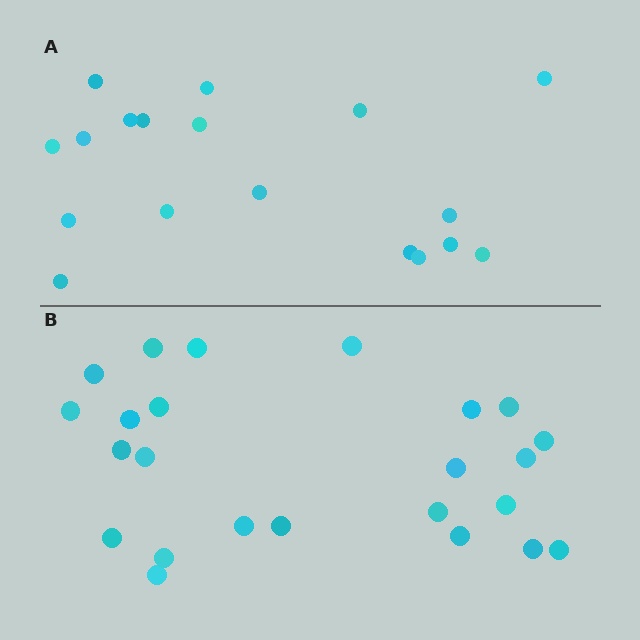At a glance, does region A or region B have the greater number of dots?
Region B (the bottom region) has more dots.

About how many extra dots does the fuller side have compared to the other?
Region B has about 6 more dots than region A.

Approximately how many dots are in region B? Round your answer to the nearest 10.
About 20 dots. (The exact count is 24, which rounds to 20.)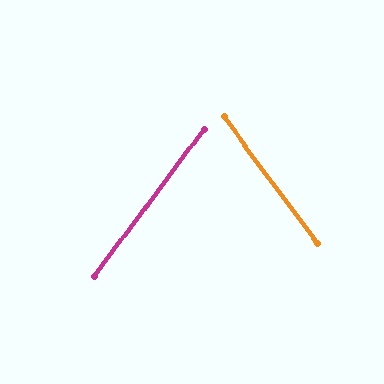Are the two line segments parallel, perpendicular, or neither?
Neither parallel nor perpendicular — they differ by about 73°.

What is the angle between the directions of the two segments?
Approximately 73 degrees.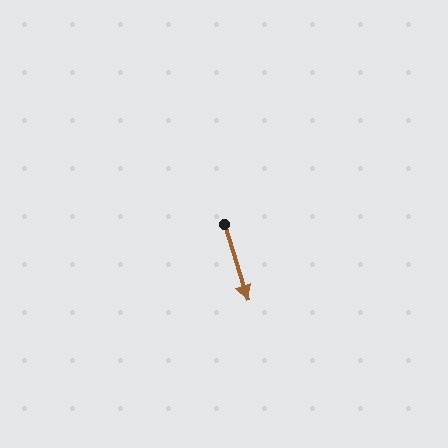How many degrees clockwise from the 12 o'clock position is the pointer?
Approximately 163 degrees.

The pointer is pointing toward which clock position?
Roughly 5 o'clock.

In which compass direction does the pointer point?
South.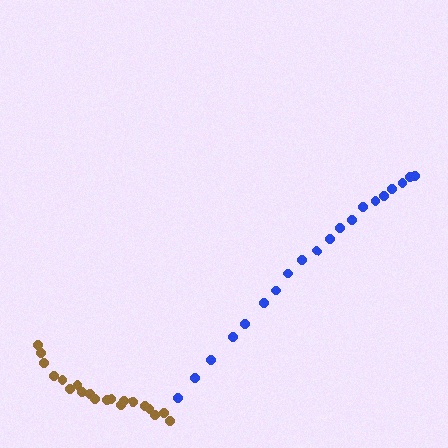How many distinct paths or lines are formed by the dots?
There are 2 distinct paths.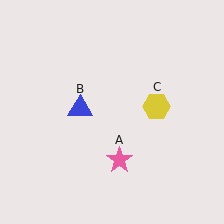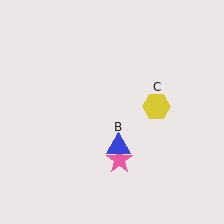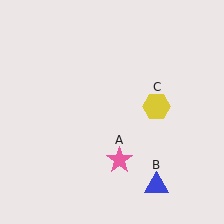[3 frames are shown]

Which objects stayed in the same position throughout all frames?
Pink star (object A) and yellow hexagon (object C) remained stationary.